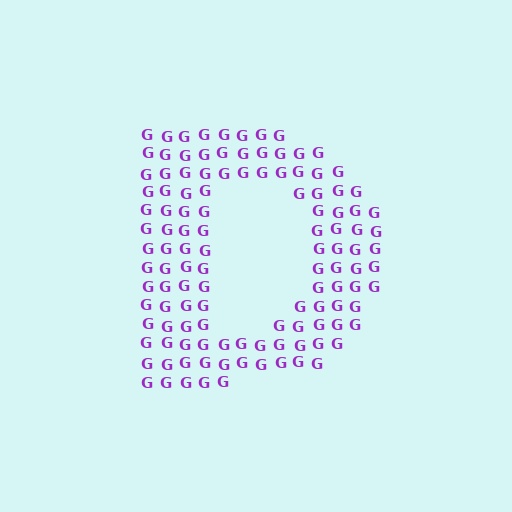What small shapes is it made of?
It is made of small letter G's.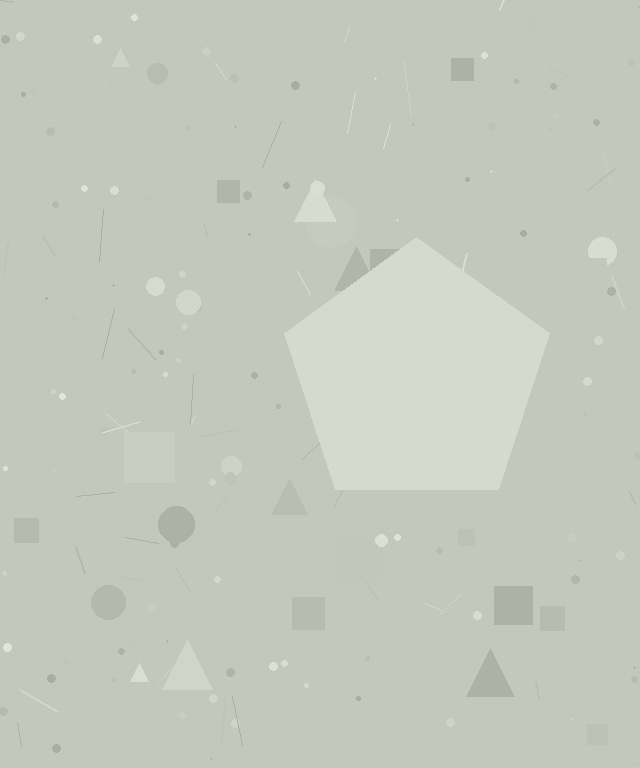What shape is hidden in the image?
A pentagon is hidden in the image.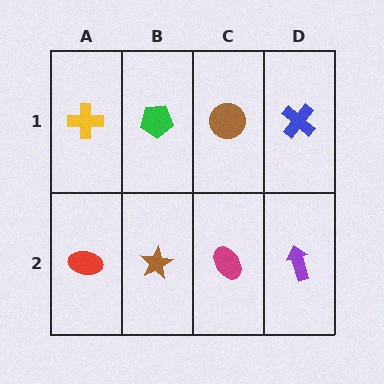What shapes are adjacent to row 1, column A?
A red ellipse (row 2, column A), a green pentagon (row 1, column B).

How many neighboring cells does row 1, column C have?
3.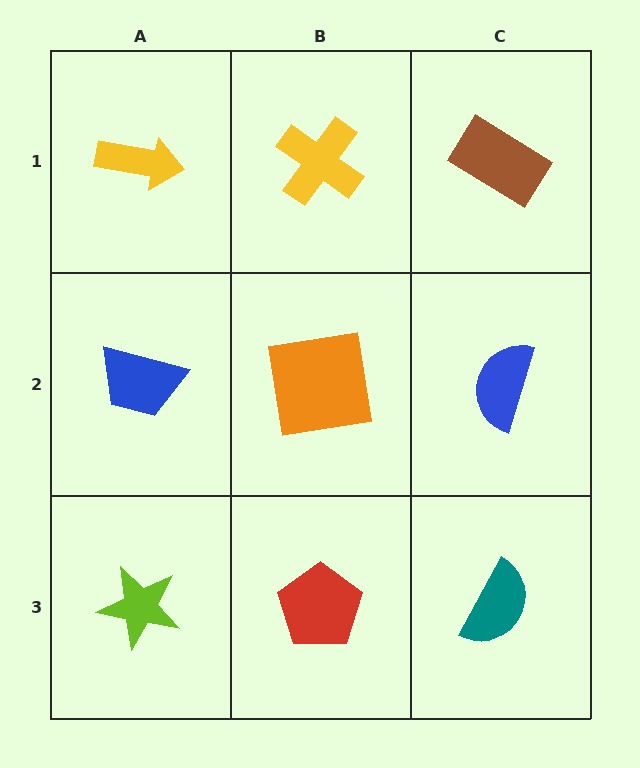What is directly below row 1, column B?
An orange square.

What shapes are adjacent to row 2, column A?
A yellow arrow (row 1, column A), a lime star (row 3, column A), an orange square (row 2, column B).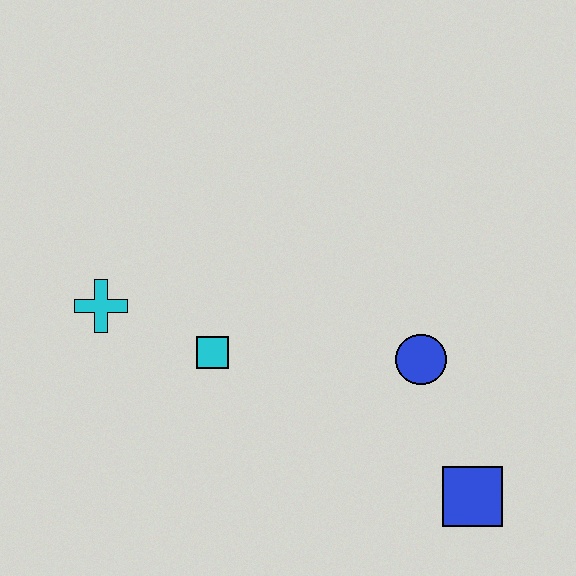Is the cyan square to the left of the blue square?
Yes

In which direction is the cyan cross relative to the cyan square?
The cyan cross is to the left of the cyan square.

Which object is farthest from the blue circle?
The cyan cross is farthest from the blue circle.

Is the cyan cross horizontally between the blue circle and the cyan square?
No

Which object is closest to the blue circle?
The blue square is closest to the blue circle.